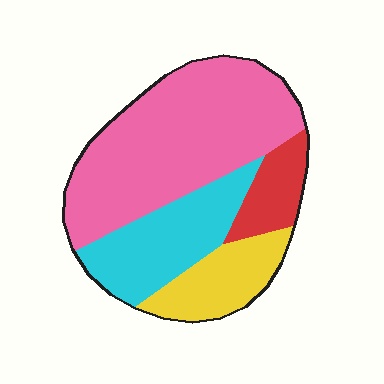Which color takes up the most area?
Pink, at roughly 50%.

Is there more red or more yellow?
Yellow.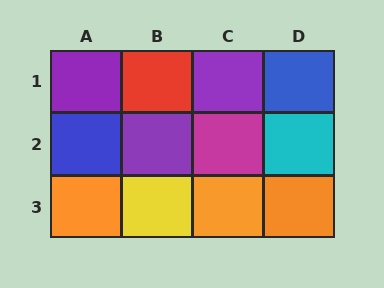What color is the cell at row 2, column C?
Magenta.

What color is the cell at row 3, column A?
Orange.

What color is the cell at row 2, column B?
Purple.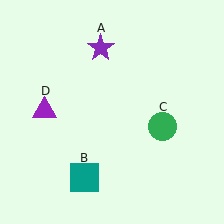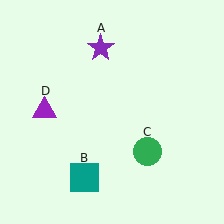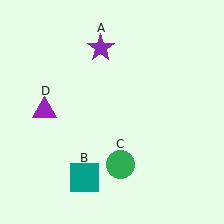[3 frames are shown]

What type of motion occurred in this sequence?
The green circle (object C) rotated clockwise around the center of the scene.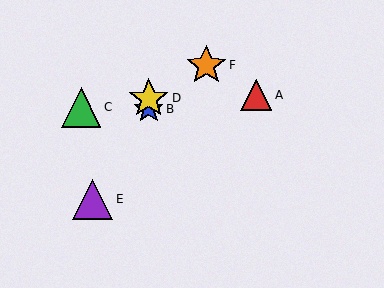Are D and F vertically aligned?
No, D is at x≈149 and F is at x≈206.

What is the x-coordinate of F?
Object F is at x≈206.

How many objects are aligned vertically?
2 objects (B, D) are aligned vertically.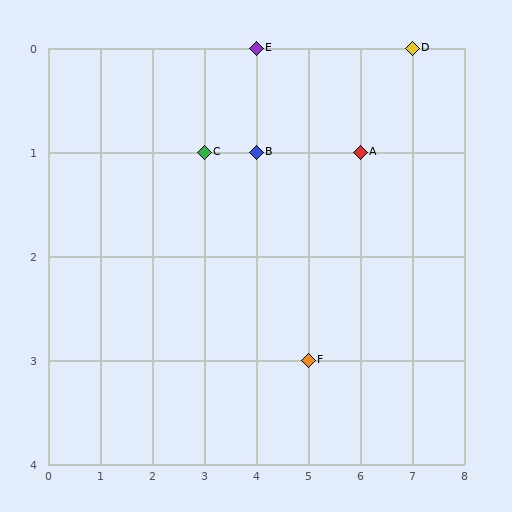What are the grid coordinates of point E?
Point E is at grid coordinates (4, 0).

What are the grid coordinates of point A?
Point A is at grid coordinates (6, 1).